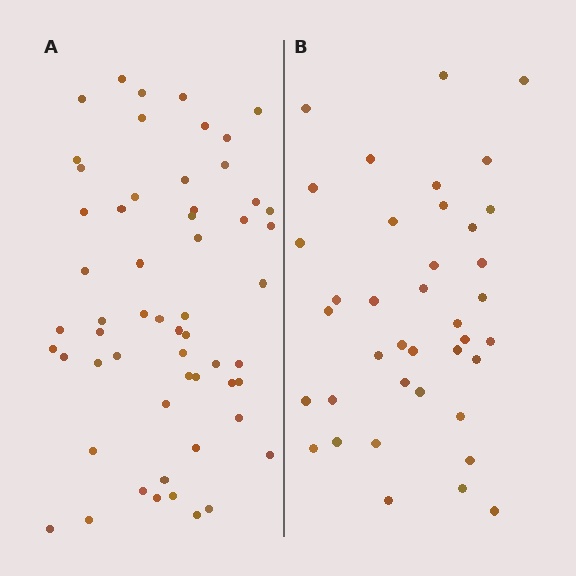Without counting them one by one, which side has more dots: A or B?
Region A (the left region) has more dots.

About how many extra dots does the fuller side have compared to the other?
Region A has approximately 20 more dots than region B.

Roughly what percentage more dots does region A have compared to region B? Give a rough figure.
About 45% more.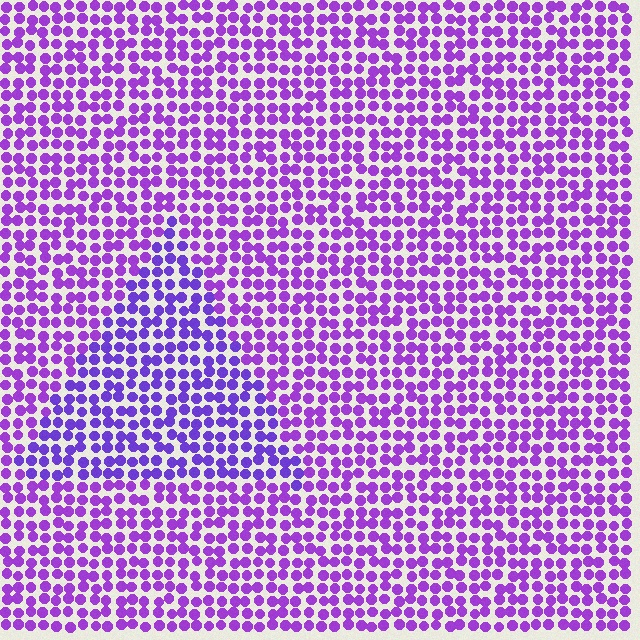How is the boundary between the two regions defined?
The boundary is defined purely by a slight shift in hue (about 20 degrees). Spacing, size, and orientation are identical on both sides.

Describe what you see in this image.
The image is filled with small purple elements in a uniform arrangement. A triangle-shaped region is visible where the elements are tinted to a slightly different hue, forming a subtle color boundary.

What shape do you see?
I see a triangle.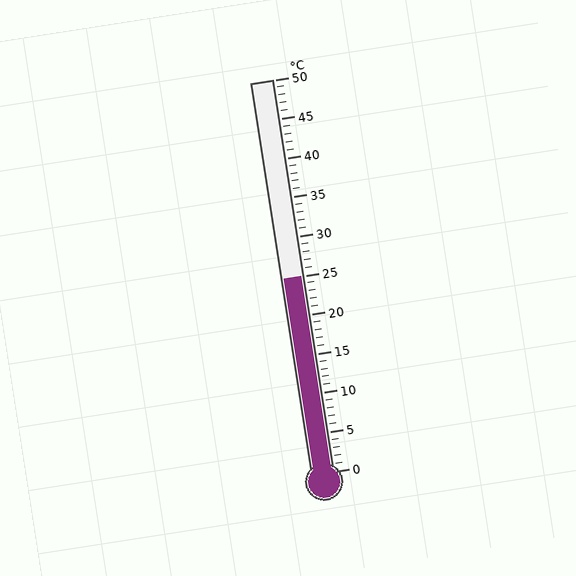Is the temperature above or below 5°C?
The temperature is above 5°C.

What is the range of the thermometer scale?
The thermometer scale ranges from 0°C to 50°C.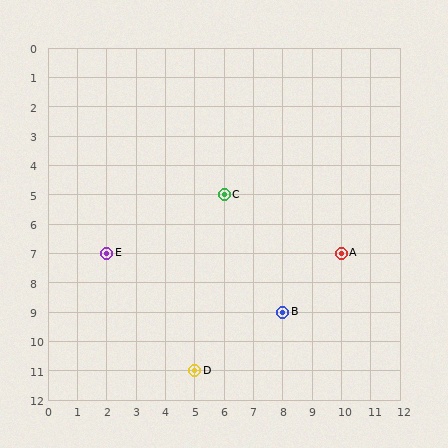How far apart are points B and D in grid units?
Points B and D are 3 columns and 2 rows apart (about 3.6 grid units diagonally).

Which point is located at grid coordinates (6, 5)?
Point C is at (6, 5).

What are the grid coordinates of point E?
Point E is at grid coordinates (2, 7).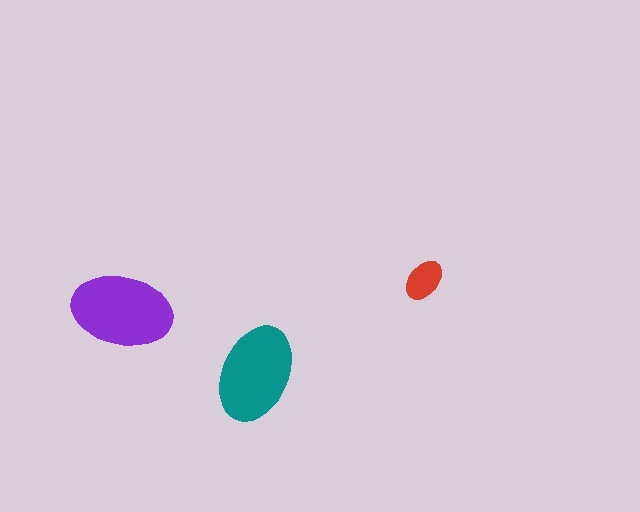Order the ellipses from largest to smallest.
the purple one, the teal one, the red one.